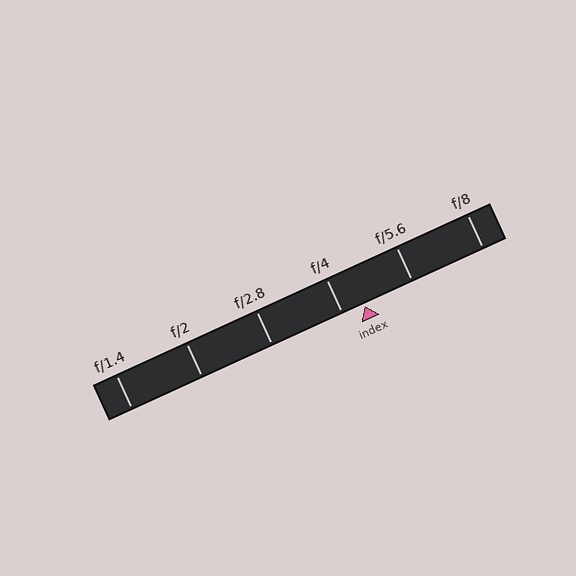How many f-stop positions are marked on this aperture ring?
There are 6 f-stop positions marked.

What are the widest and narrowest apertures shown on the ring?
The widest aperture shown is f/1.4 and the narrowest is f/8.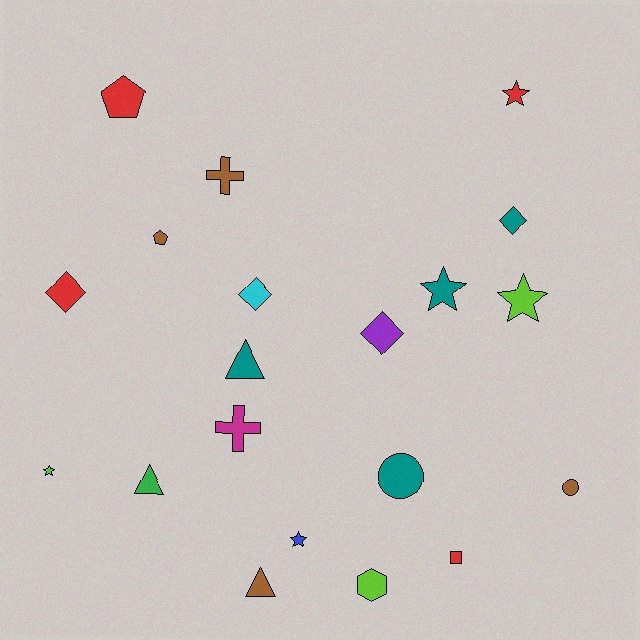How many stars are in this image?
There are 5 stars.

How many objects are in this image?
There are 20 objects.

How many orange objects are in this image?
There are no orange objects.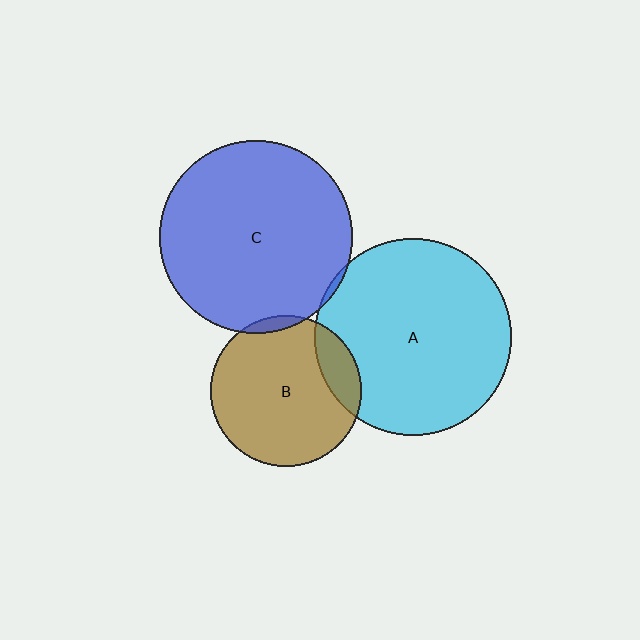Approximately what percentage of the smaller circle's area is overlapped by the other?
Approximately 5%.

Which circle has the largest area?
Circle A (cyan).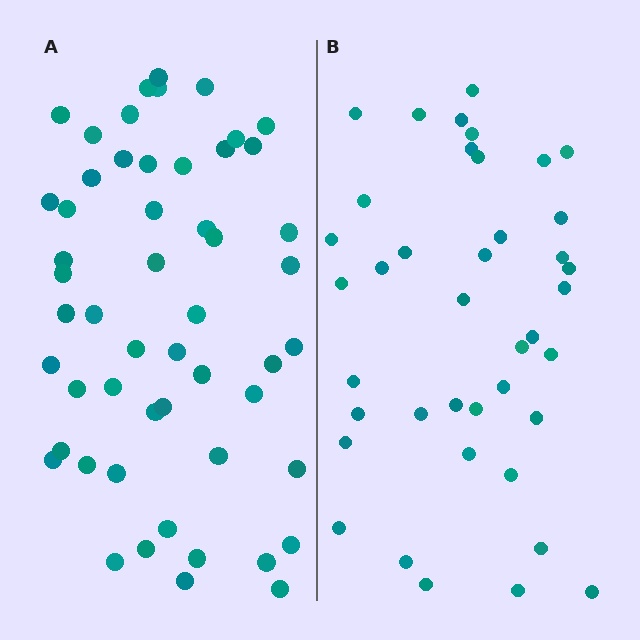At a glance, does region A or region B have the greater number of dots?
Region A (the left region) has more dots.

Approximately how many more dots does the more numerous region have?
Region A has approximately 15 more dots than region B.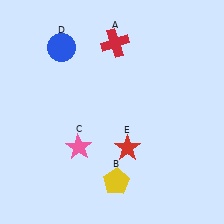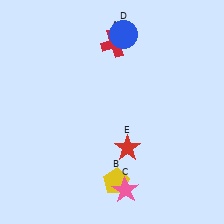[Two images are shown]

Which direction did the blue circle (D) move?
The blue circle (D) moved right.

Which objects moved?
The objects that moved are: the pink star (C), the blue circle (D).